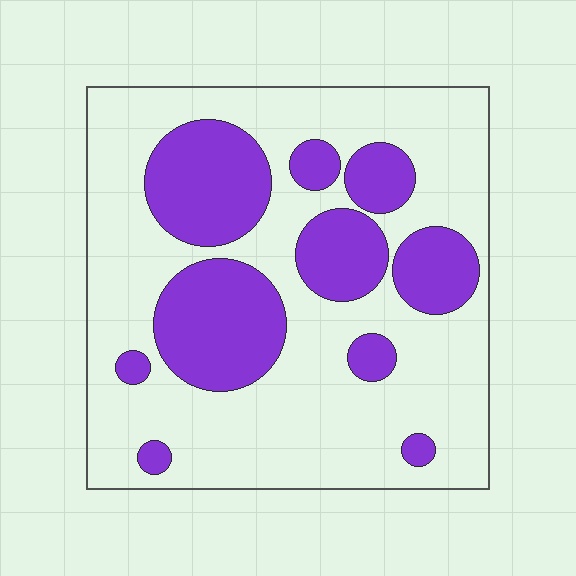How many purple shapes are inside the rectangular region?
10.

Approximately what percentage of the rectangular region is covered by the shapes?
Approximately 30%.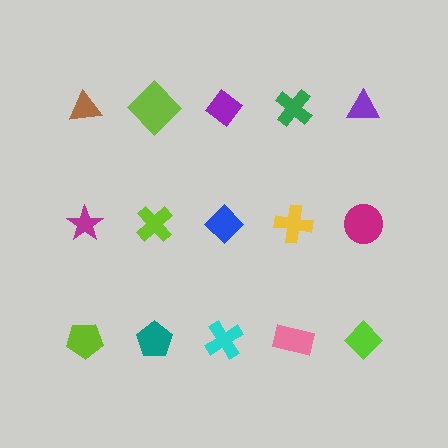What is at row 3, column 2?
A teal pentagon.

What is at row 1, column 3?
A purple diamond.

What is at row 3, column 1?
A lime pentagon.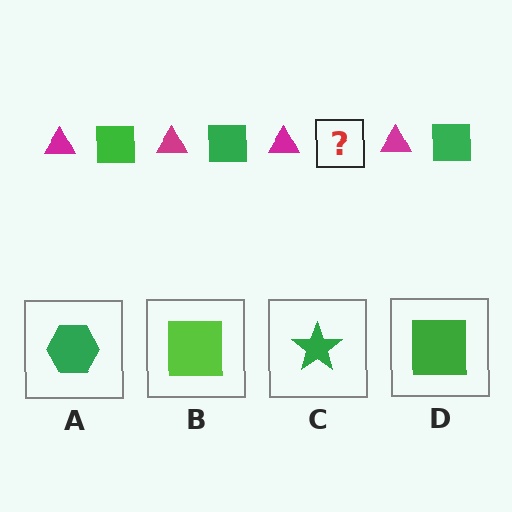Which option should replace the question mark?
Option D.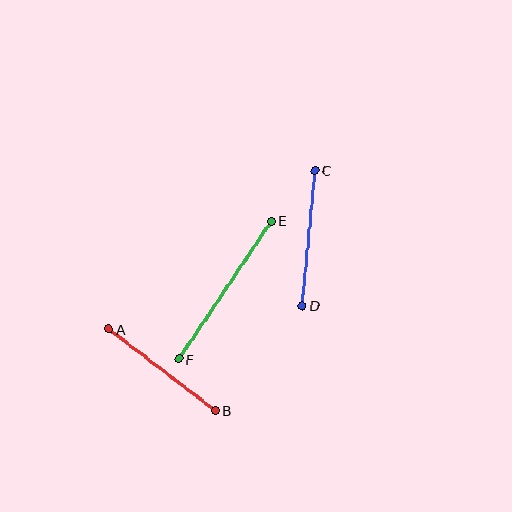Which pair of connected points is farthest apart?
Points E and F are farthest apart.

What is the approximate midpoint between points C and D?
The midpoint is at approximately (308, 238) pixels.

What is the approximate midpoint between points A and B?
The midpoint is at approximately (162, 370) pixels.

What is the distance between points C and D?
The distance is approximately 136 pixels.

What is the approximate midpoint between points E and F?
The midpoint is at approximately (225, 290) pixels.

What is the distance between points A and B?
The distance is approximately 133 pixels.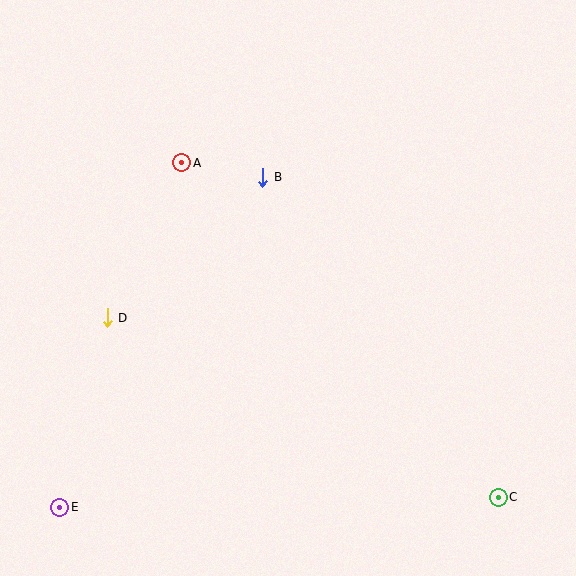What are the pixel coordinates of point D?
Point D is at (107, 318).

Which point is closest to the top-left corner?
Point A is closest to the top-left corner.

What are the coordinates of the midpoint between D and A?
The midpoint between D and A is at (145, 240).